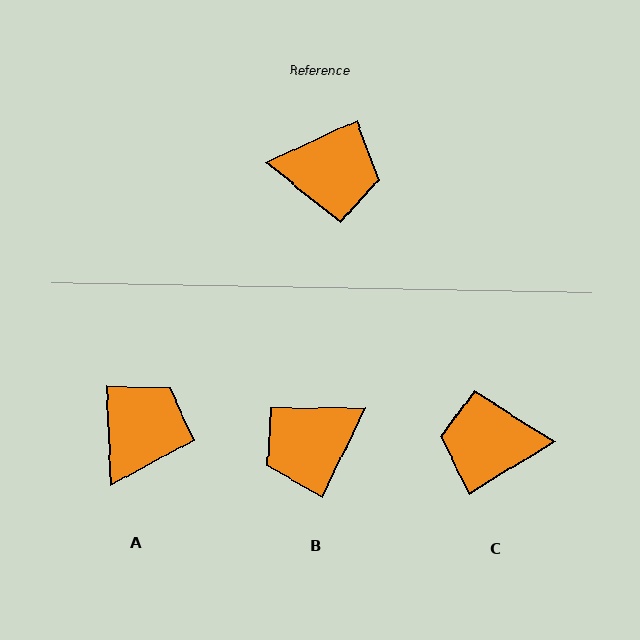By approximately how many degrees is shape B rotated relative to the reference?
Approximately 141 degrees clockwise.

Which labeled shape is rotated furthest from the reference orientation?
C, about 173 degrees away.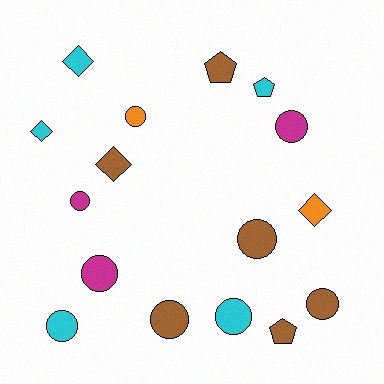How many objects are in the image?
There are 16 objects.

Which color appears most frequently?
Brown, with 6 objects.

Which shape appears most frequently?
Circle, with 9 objects.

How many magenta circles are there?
There are 3 magenta circles.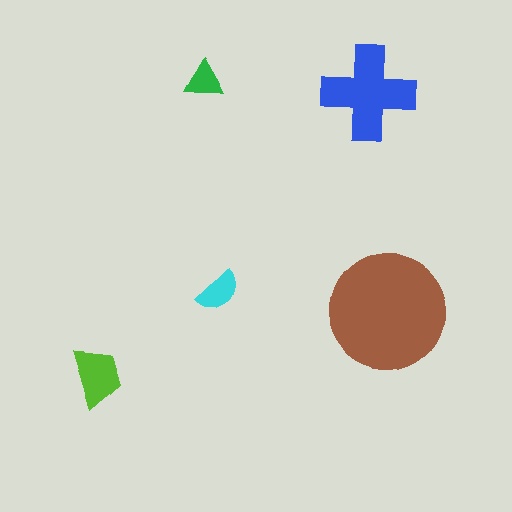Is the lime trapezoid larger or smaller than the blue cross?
Smaller.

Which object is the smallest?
The green triangle.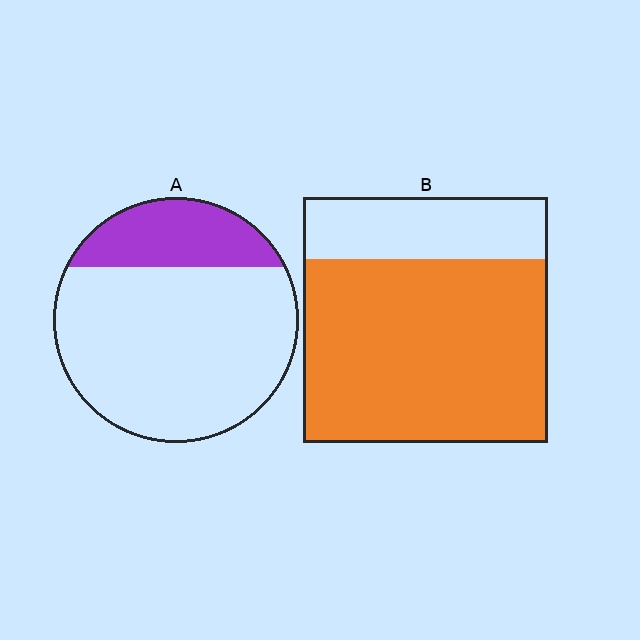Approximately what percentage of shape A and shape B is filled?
A is approximately 25% and B is approximately 75%.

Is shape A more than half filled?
No.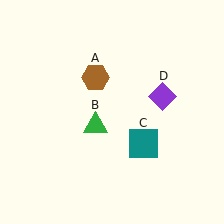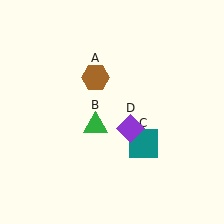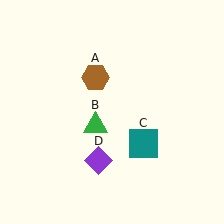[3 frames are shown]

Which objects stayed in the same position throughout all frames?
Brown hexagon (object A) and green triangle (object B) and teal square (object C) remained stationary.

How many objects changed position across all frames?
1 object changed position: purple diamond (object D).